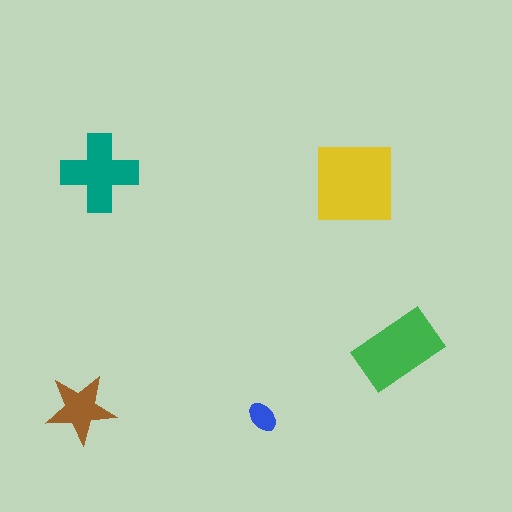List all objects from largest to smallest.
The yellow square, the green rectangle, the teal cross, the brown star, the blue ellipse.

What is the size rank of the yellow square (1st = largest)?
1st.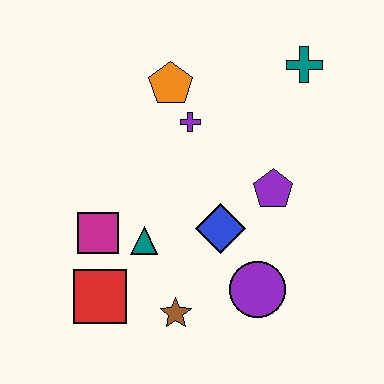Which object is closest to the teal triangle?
The magenta square is closest to the teal triangle.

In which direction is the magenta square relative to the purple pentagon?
The magenta square is to the left of the purple pentagon.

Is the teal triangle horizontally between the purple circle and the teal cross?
No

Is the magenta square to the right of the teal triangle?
No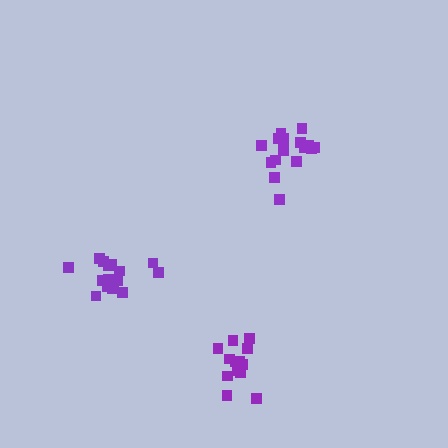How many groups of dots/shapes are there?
There are 3 groups.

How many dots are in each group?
Group 1: 13 dots, Group 2: 16 dots, Group 3: 18 dots (47 total).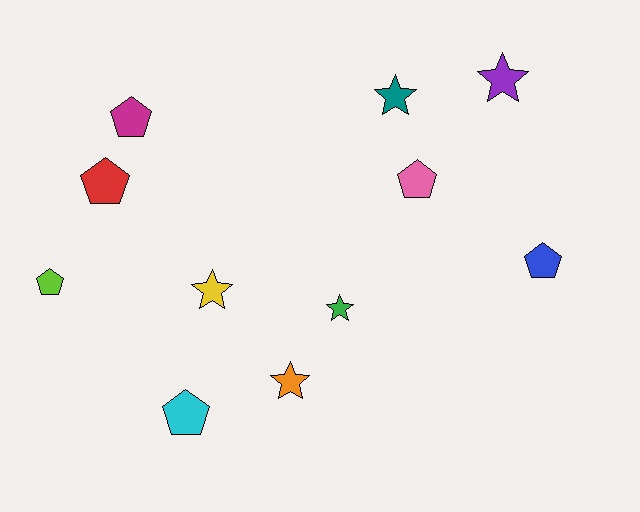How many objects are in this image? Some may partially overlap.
There are 11 objects.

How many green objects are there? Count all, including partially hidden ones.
There is 1 green object.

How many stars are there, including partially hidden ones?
There are 5 stars.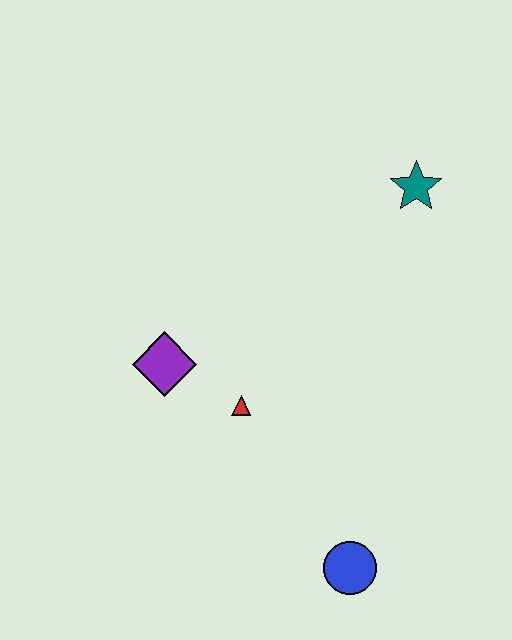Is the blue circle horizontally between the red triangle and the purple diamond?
No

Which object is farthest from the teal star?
The blue circle is farthest from the teal star.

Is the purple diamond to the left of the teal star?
Yes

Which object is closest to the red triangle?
The purple diamond is closest to the red triangle.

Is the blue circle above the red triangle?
No